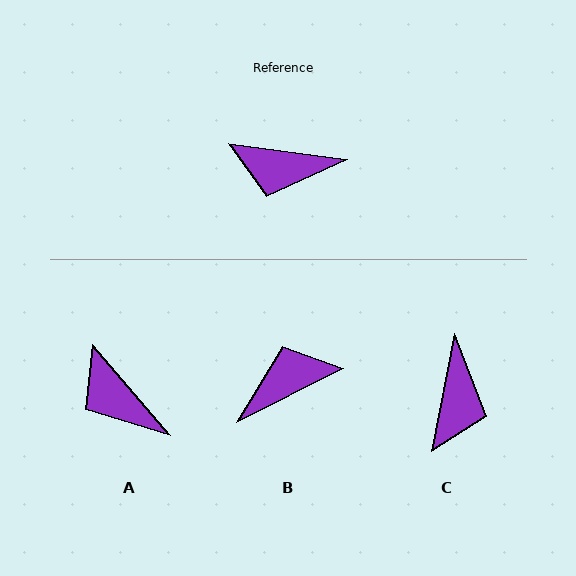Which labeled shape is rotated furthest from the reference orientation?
B, about 146 degrees away.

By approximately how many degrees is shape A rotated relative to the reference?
Approximately 42 degrees clockwise.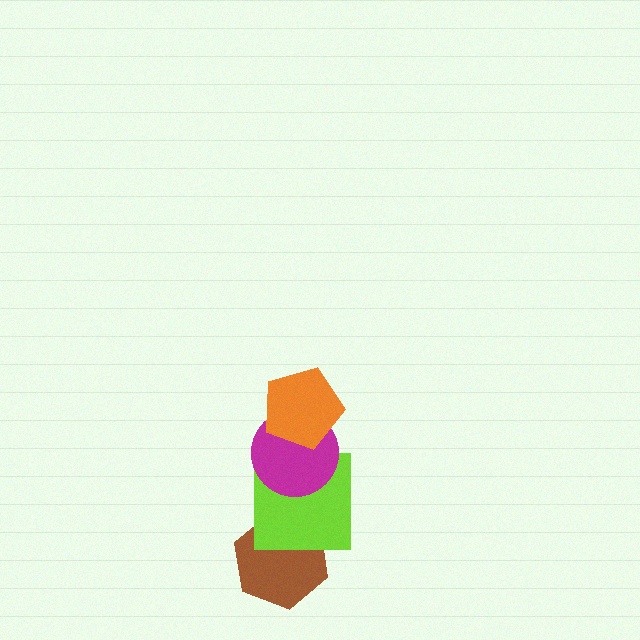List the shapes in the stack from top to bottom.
From top to bottom: the orange pentagon, the magenta circle, the lime square, the brown hexagon.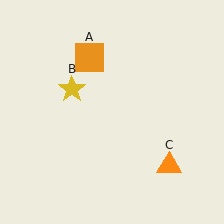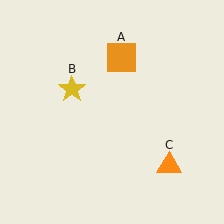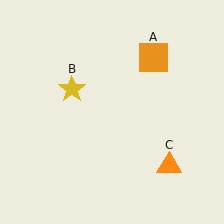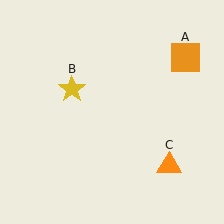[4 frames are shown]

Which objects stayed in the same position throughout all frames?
Yellow star (object B) and orange triangle (object C) remained stationary.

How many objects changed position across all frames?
1 object changed position: orange square (object A).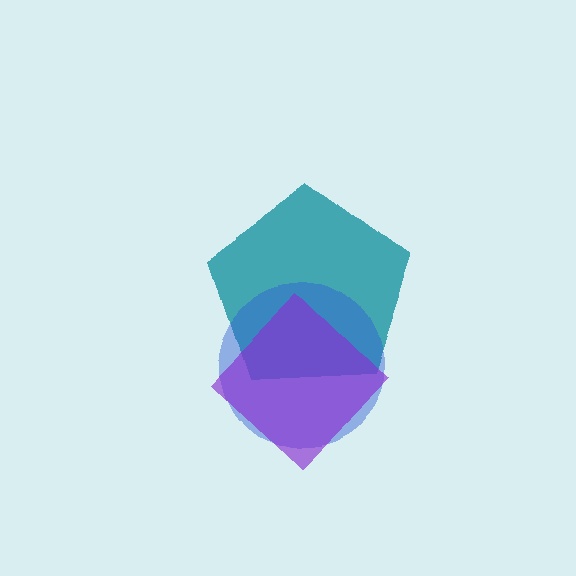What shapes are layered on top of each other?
The layered shapes are: a teal pentagon, a blue circle, a purple diamond.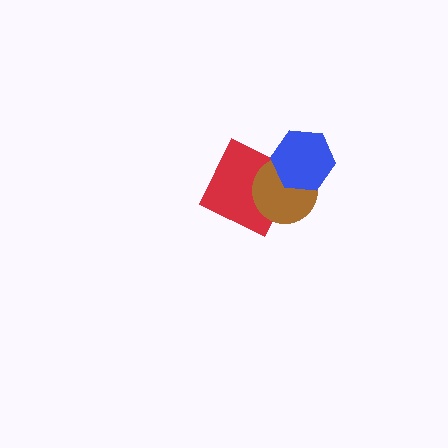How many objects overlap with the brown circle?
2 objects overlap with the brown circle.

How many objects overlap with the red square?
2 objects overlap with the red square.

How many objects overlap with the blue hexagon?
2 objects overlap with the blue hexagon.